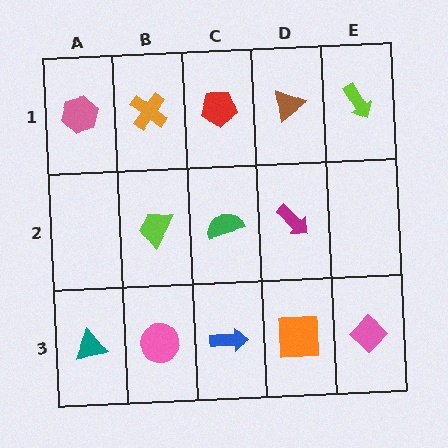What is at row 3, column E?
A pink diamond.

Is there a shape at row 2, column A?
No, that cell is empty.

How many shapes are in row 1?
5 shapes.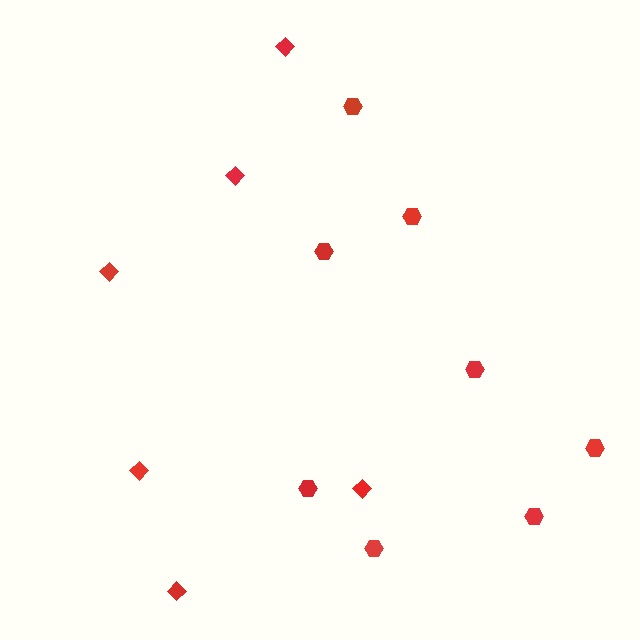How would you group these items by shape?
There are 2 groups: one group of diamonds (6) and one group of hexagons (8).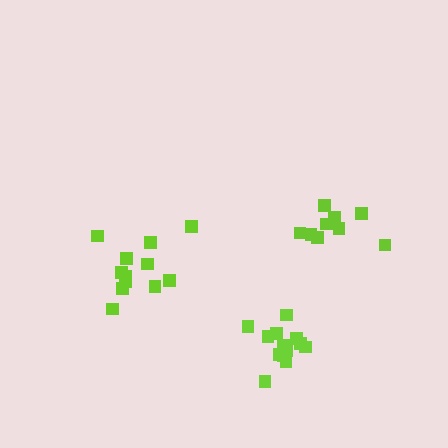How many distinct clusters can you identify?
There are 3 distinct clusters.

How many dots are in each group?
Group 1: 12 dots, Group 2: 9 dots, Group 3: 13 dots (34 total).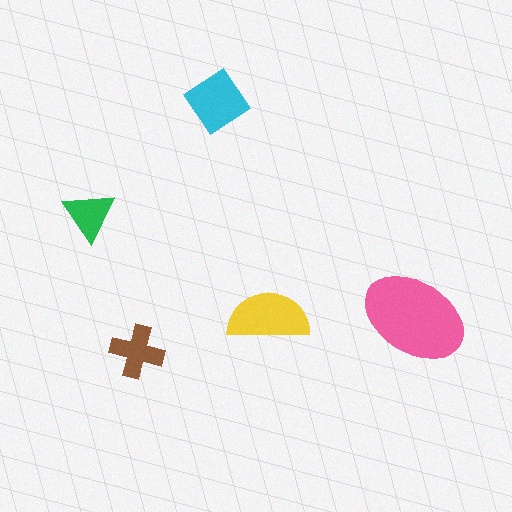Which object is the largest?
The pink ellipse.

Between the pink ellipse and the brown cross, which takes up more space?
The pink ellipse.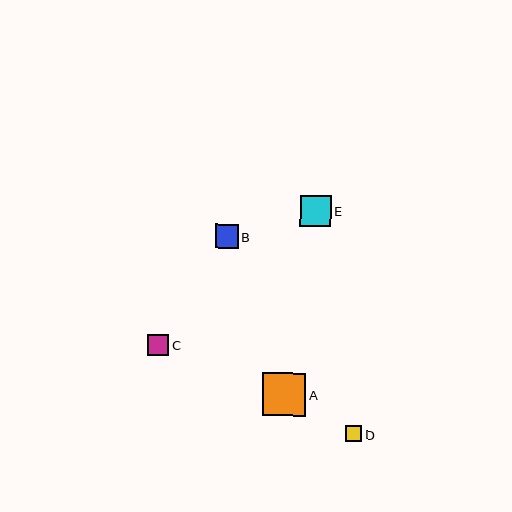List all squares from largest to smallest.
From largest to smallest: A, E, B, C, D.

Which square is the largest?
Square A is the largest with a size of approximately 43 pixels.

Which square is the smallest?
Square D is the smallest with a size of approximately 16 pixels.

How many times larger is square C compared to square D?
Square C is approximately 1.3 times the size of square D.